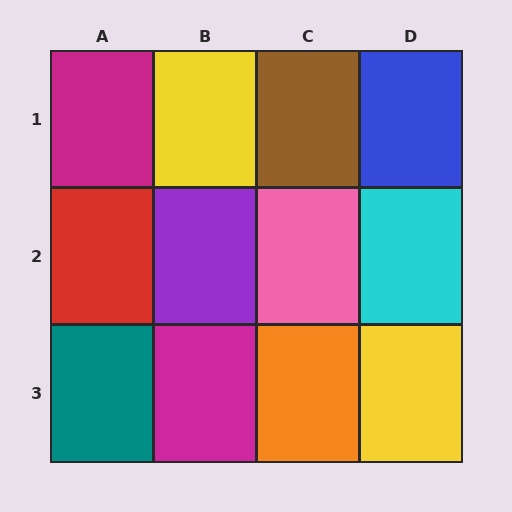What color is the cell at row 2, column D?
Cyan.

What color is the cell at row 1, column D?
Blue.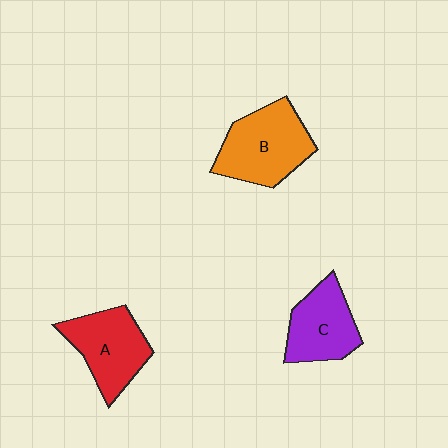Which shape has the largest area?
Shape B (orange).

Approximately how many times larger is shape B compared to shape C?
Approximately 1.3 times.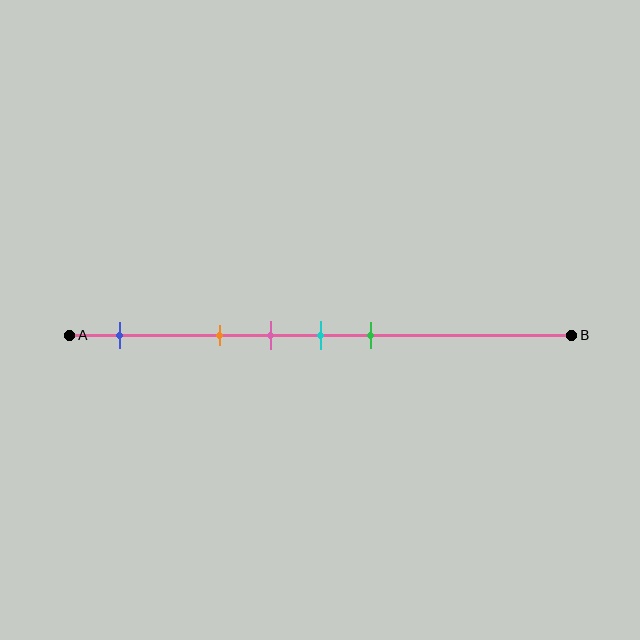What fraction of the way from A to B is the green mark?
The green mark is approximately 60% (0.6) of the way from A to B.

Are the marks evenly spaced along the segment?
No, the marks are not evenly spaced.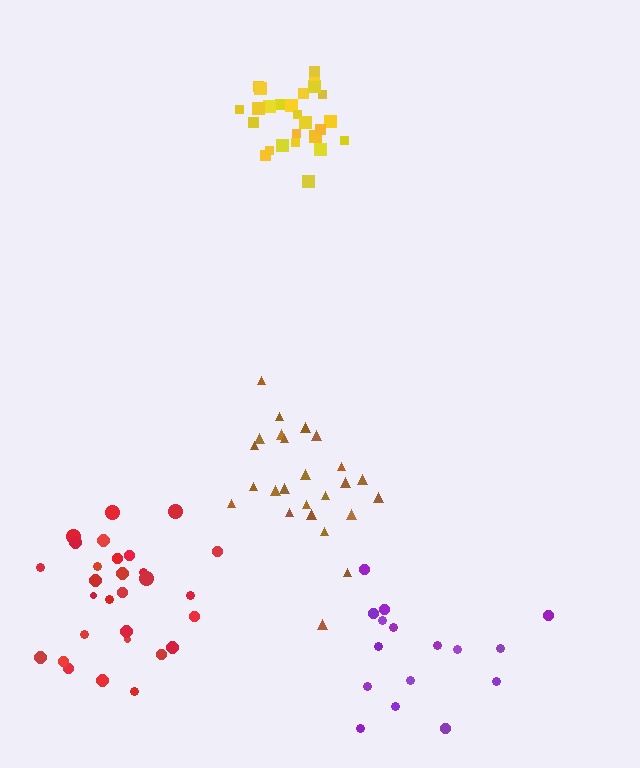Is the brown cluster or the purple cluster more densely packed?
Brown.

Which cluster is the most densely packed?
Yellow.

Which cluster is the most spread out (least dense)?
Purple.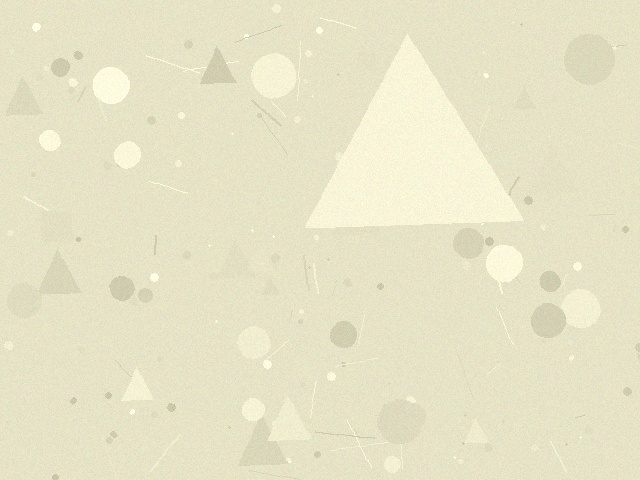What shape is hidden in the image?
A triangle is hidden in the image.